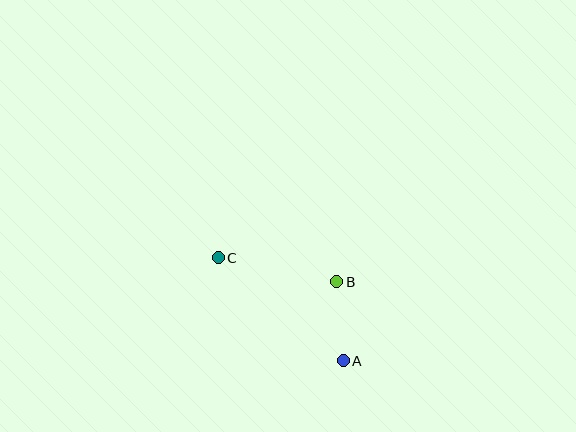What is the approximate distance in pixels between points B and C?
The distance between B and C is approximately 121 pixels.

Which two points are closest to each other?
Points A and B are closest to each other.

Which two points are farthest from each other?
Points A and C are farthest from each other.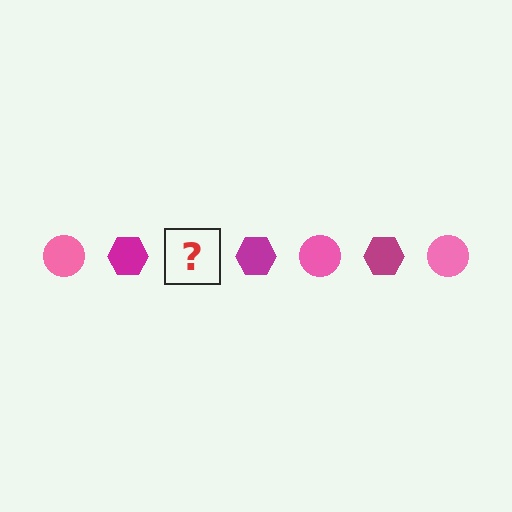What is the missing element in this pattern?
The missing element is a pink circle.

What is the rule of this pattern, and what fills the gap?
The rule is that the pattern alternates between pink circle and magenta hexagon. The gap should be filled with a pink circle.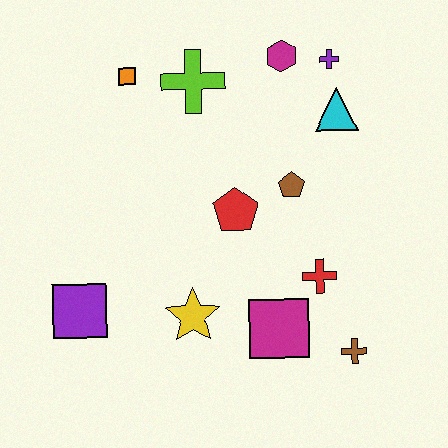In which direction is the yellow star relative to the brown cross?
The yellow star is to the left of the brown cross.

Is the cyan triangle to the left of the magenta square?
No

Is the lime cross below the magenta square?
No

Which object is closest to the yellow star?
The magenta square is closest to the yellow star.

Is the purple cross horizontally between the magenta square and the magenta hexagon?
No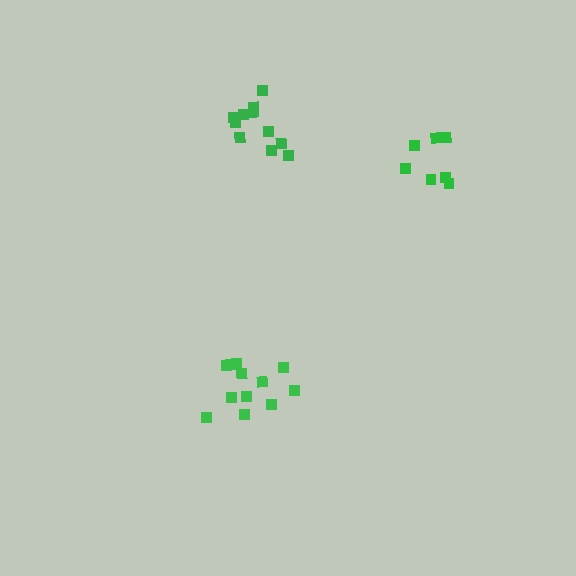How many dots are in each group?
Group 1: 11 dots, Group 2: 7 dots, Group 3: 12 dots (30 total).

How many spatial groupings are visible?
There are 3 spatial groupings.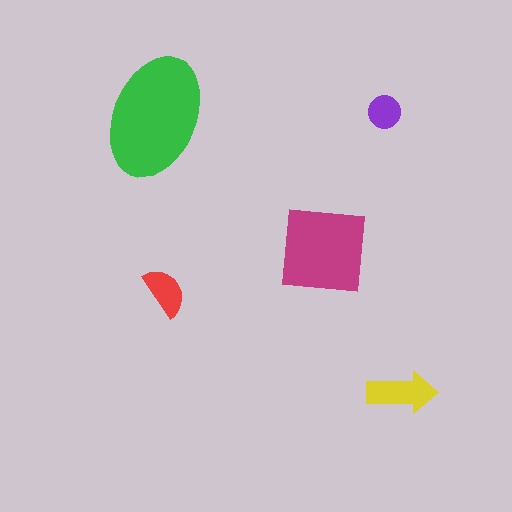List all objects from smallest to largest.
The purple circle, the red semicircle, the yellow arrow, the magenta square, the green ellipse.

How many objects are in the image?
There are 5 objects in the image.